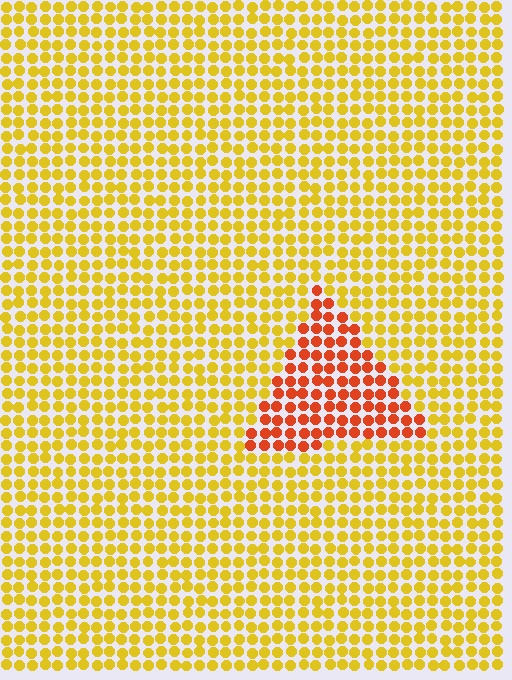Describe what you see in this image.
The image is filled with small yellow elements in a uniform arrangement. A triangle-shaped region is visible where the elements are tinted to a slightly different hue, forming a subtle color boundary.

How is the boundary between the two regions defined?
The boundary is defined purely by a slight shift in hue (about 41 degrees). Spacing, size, and orientation are identical on both sides.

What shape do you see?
I see a triangle.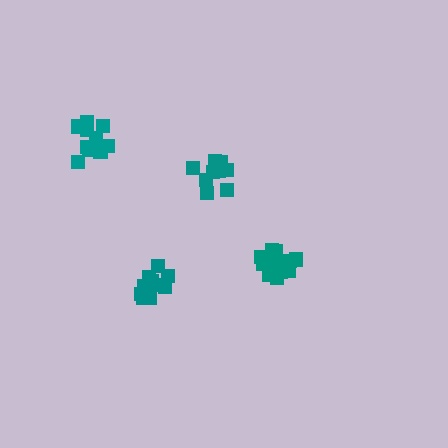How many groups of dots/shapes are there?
There are 4 groups.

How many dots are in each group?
Group 1: 12 dots, Group 2: 13 dots, Group 3: 10 dots, Group 4: 10 dots (45 total).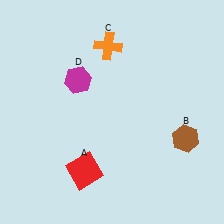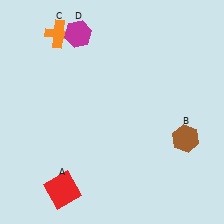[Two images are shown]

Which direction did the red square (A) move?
The red square (A) moved left.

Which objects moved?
The objects that moved are: the red square (A), the orange cross (C), the magenta hexagon (D).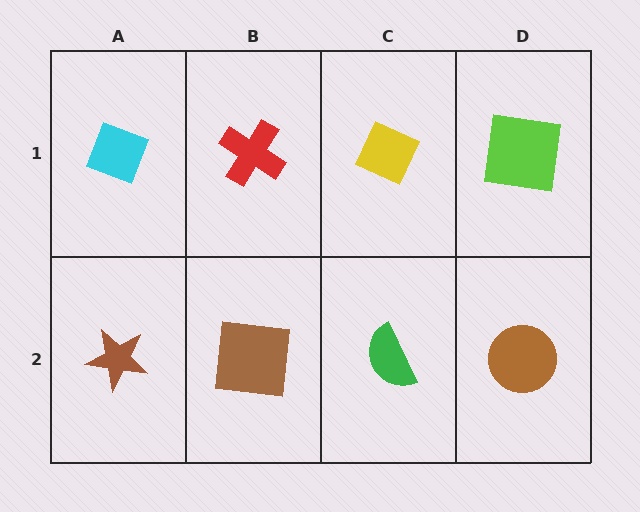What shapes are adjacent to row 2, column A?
A cyan diamond (row 1, column A), a brown square (row 2, column B).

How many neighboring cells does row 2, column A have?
2.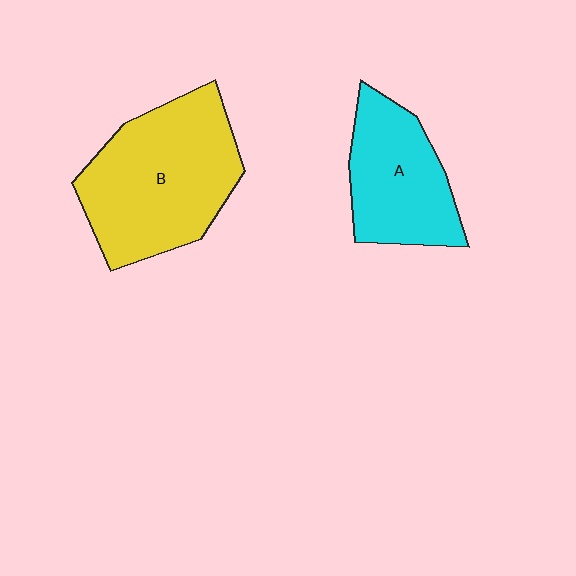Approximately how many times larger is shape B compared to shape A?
Approximately 1.5 times.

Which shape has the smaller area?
Shape A (cyan).